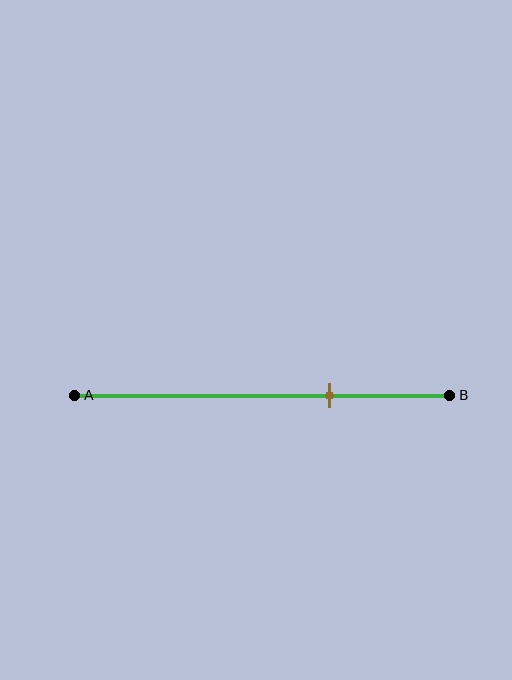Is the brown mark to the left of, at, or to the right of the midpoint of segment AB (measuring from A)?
The brown mark is to the right of the midpoint of segment AB.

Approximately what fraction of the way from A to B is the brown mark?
The brown mark is approximately 70% of the way from A to B.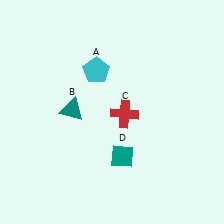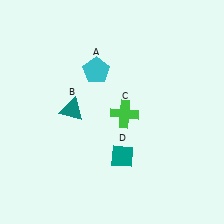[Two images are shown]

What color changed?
The cross (C) changed from red in Image 1 to green in Image 2.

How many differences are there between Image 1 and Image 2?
There is 1 difference between the two images.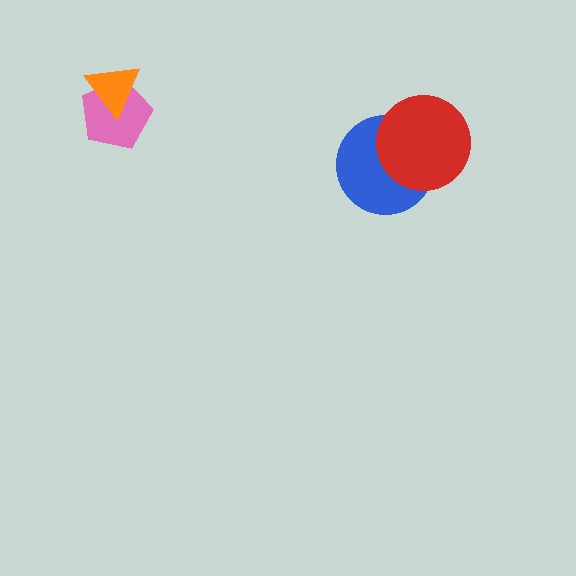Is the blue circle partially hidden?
Yes, it is partially covered by another shape.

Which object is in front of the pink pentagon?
The orange triangle is in front of the pink pentagon.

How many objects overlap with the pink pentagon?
1 object overlaps with the pink pentagon.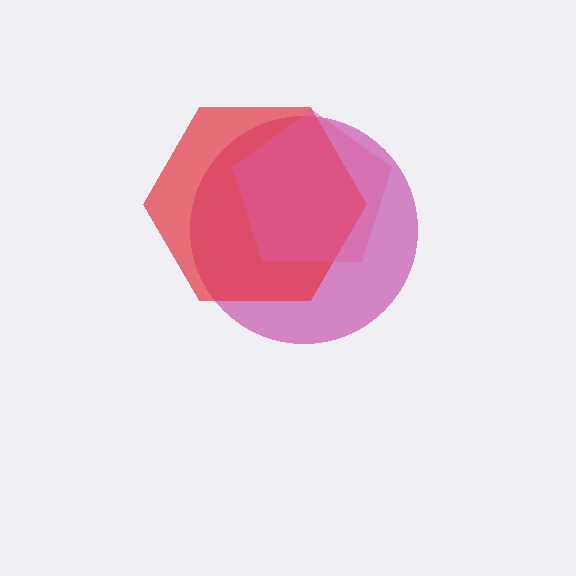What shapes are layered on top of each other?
The layered shapes are: a magenta circle, a red hexagon, a pink pentagon.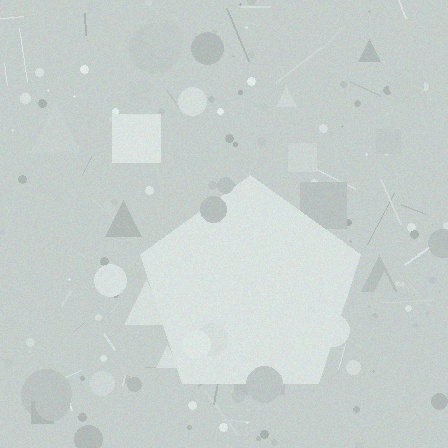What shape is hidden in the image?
A pentagon is hidden in the image.